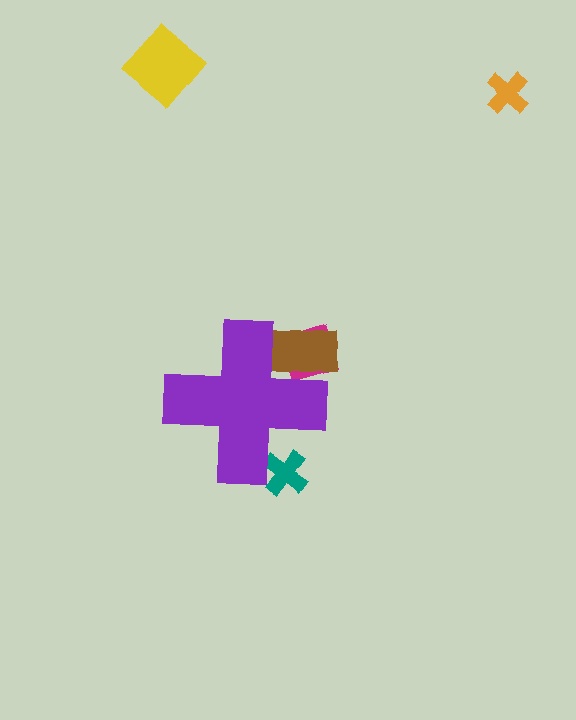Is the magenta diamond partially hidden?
Yes, the magenta diamond is partially hidden behind the purple cross.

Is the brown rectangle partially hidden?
Yes, the brown rectangle is partially hidden behind the purple cross.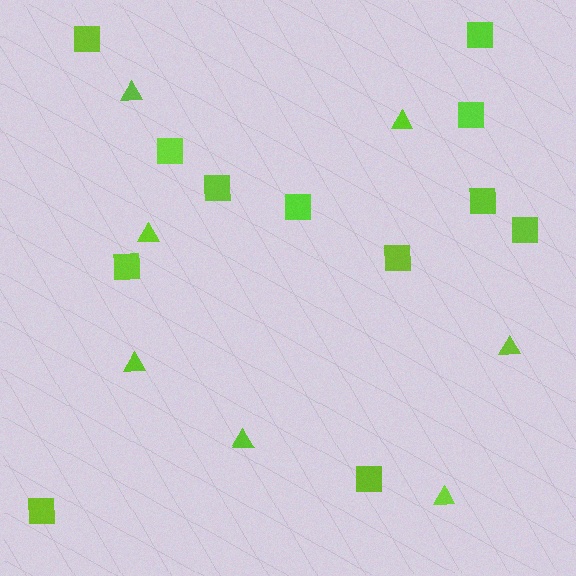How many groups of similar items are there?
There are 2 groups: one group of triangles (7) and one group of squares (12).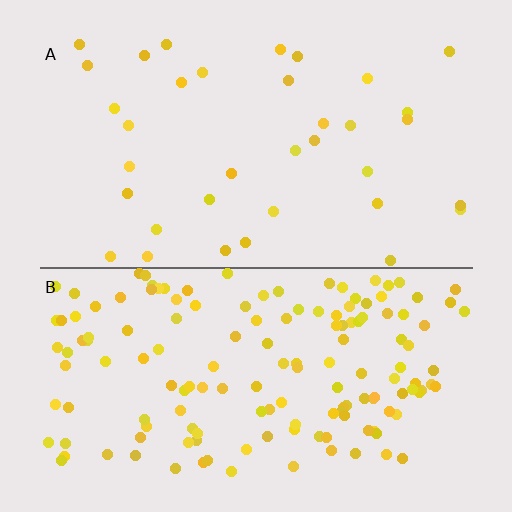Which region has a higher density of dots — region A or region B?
B (the bottom).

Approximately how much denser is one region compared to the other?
Approximately 4.4× — region B over region A.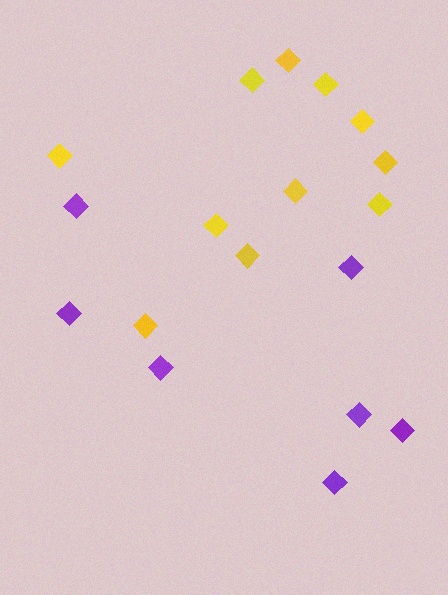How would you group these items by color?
There are 2 groups: one group of purple diamonds (7) and one group of yellow diamonds (11).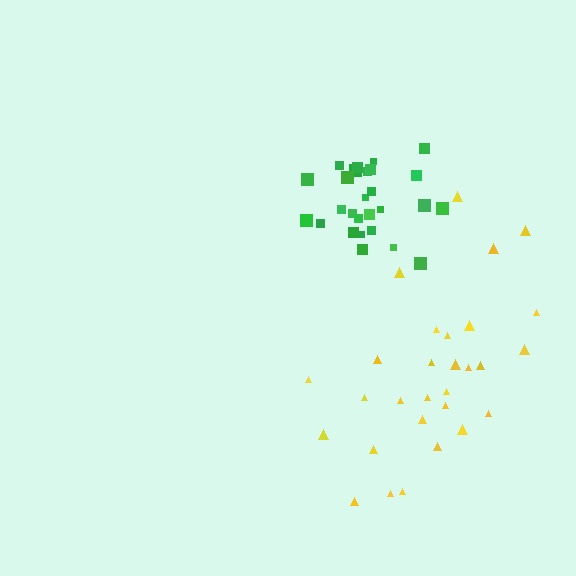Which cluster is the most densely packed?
Green.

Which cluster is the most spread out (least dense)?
Yellow.